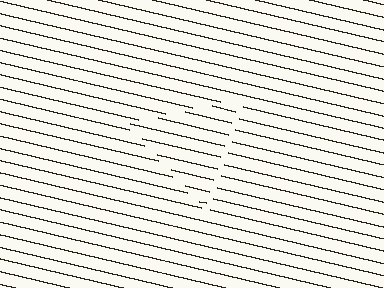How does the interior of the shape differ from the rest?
The interior of the shape contains the same grating, shifted by half a period — the contour is defined by the phase discontinuity where line-ends from the inner and outer gratings abut.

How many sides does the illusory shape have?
3 sides — the line-ends trace a triangle.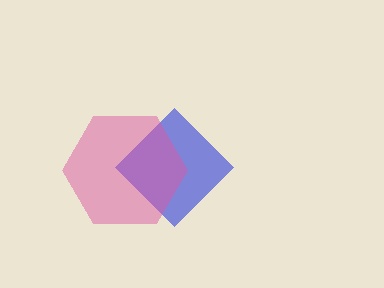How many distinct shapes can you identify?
There are 2 distinct shapes: a blue diamond, a pink hexagon.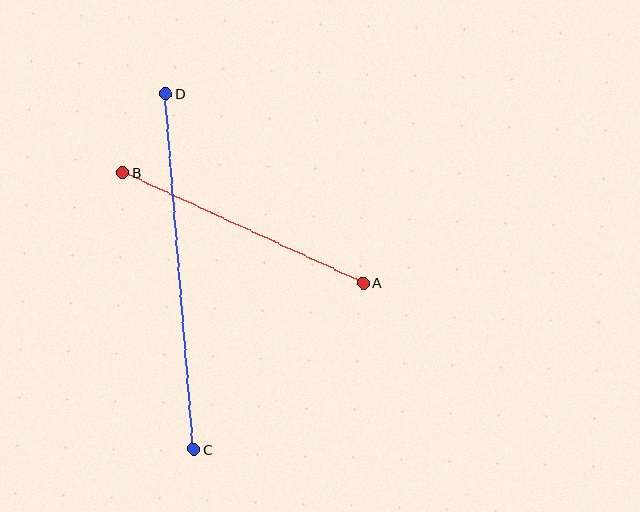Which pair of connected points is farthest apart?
Points C and D are farthest apart.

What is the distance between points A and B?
The distance is approximately 265 pixels.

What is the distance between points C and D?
The distance is approximately 357 pixels.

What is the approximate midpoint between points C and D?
The midpoint is at approximately (180, 271) pixels.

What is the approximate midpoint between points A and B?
The midpoint is at approximately (243, 227) pixels.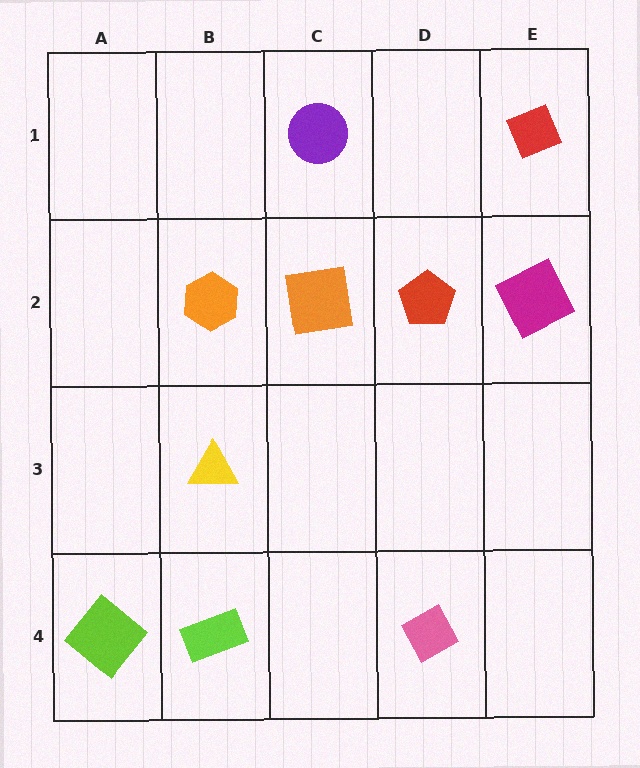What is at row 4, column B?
A lime rectangle.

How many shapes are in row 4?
3 shapes.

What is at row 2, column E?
A magenta square.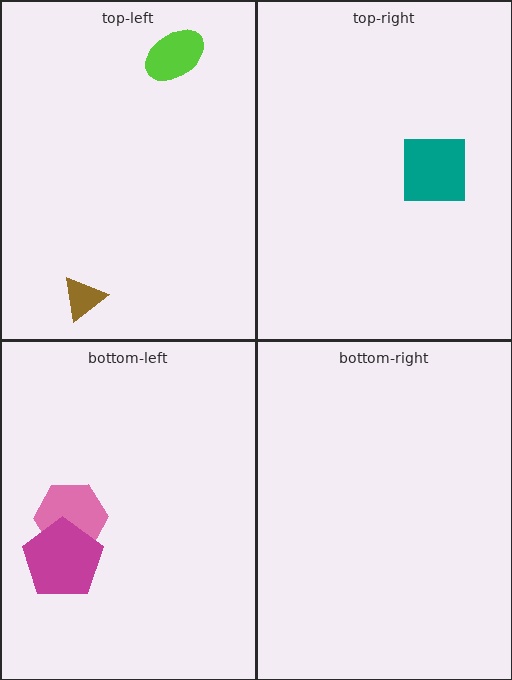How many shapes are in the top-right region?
1.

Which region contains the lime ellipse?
The top-left region.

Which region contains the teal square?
The top-right region.